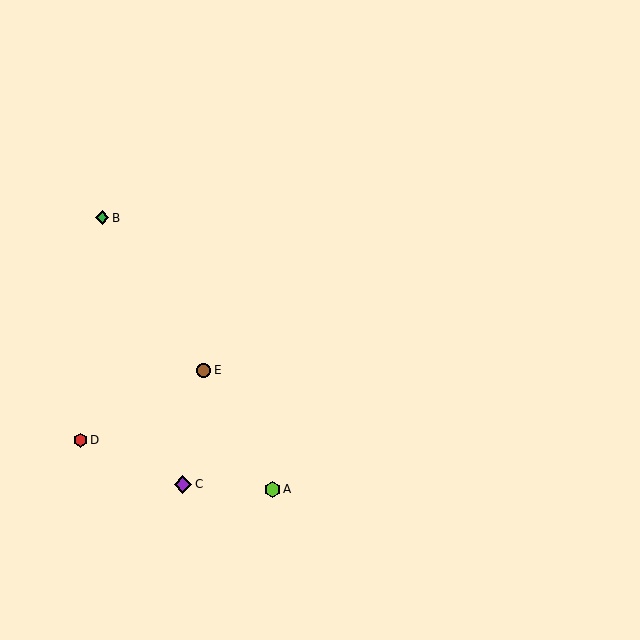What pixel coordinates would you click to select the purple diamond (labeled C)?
Click at (183, 484) to select the purple diamond C.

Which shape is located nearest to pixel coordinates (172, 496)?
The purple diamond (labeled C) at (183, 484) is nearest to that location.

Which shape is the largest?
The purple diamond (labeled C) is the largest.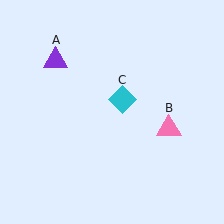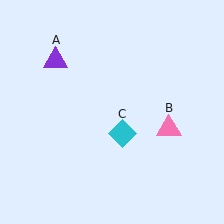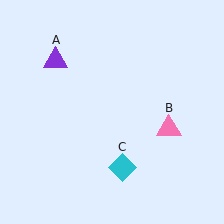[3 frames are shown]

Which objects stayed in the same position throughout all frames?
Purple triangle (object A) and pink triangle (object B) remained stationary.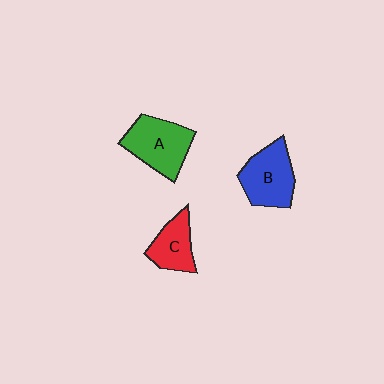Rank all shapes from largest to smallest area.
From largest to smallest: A (green), B (blue), C (red).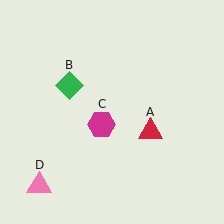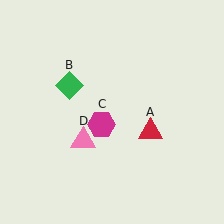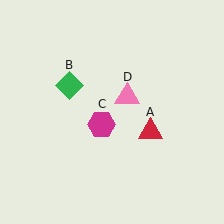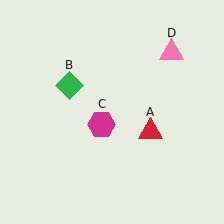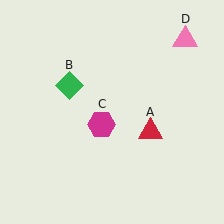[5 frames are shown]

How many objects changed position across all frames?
1 object changed position: pink triangle (object D).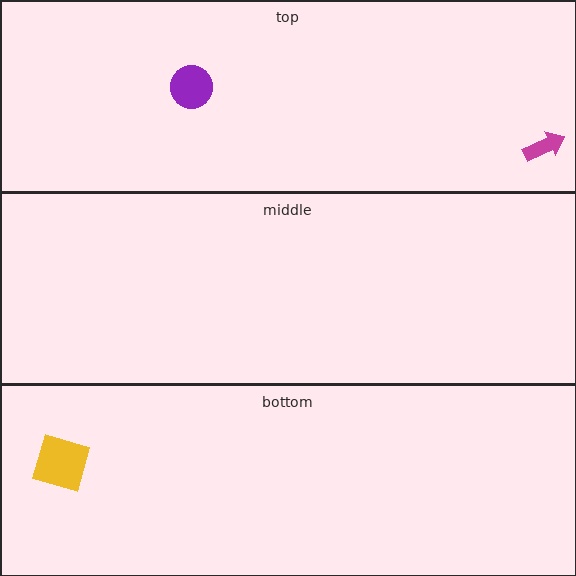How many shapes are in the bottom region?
1.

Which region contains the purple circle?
The top region.